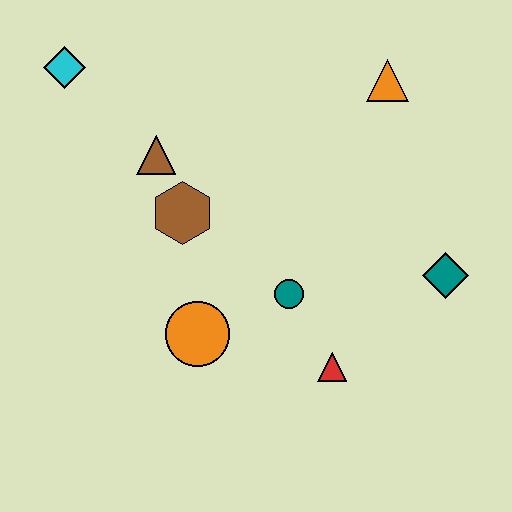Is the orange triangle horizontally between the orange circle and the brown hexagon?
No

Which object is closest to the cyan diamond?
The brown triangle is closest to the cyan diamond.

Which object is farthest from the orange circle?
The orange triangle is farthest from the orange circle.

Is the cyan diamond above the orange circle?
Yes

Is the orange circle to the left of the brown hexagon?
No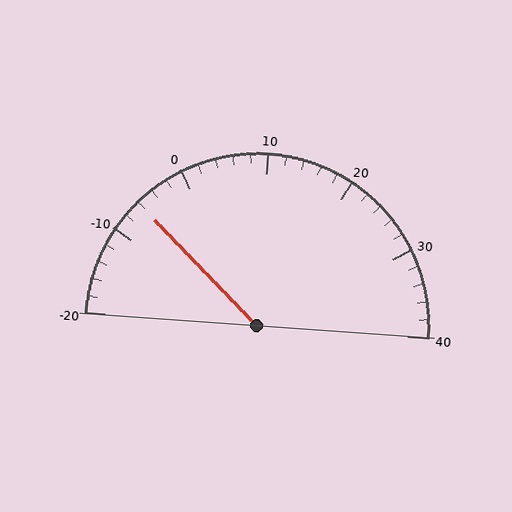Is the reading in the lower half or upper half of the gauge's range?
The reading is in the lower half of the range (-20 to 40).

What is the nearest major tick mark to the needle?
The nearest major tick mark is -10.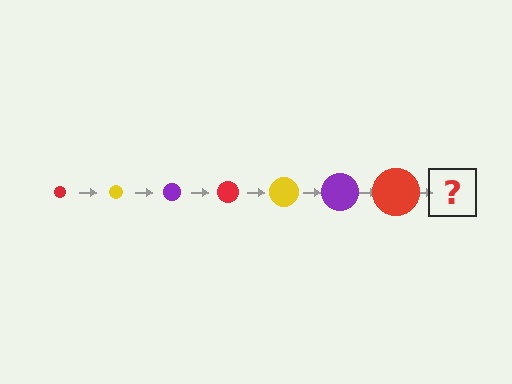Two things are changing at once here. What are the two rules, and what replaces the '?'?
The two rules are that the circle grows larger each step and the color cycles through red, yellow, and purple. The '?' should be a yellow circle, larger than the previous one.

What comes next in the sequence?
The next element should be a yellow circle, larger than the previous one.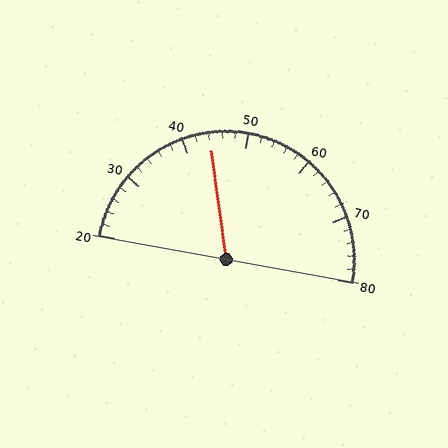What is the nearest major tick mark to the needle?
The nearest major tick mark is 40.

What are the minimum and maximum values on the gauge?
The gauge ranges from 20 to 80.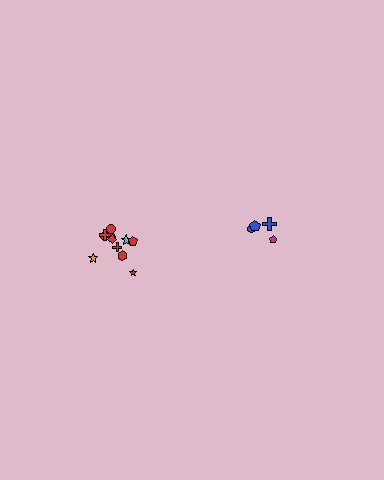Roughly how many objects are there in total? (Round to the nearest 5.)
Roughly 15 objects in total.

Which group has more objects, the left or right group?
The left group.